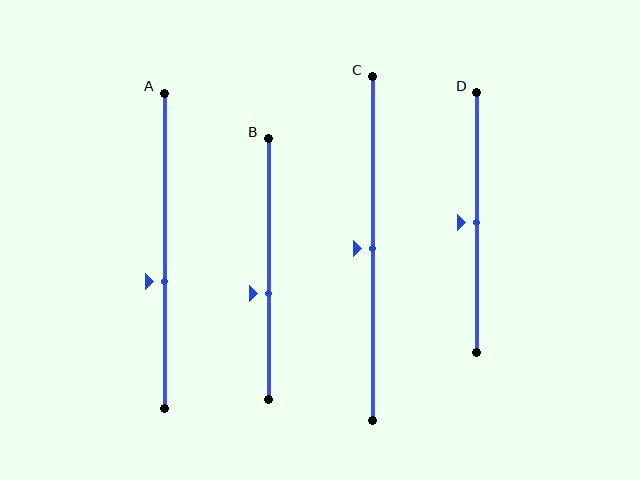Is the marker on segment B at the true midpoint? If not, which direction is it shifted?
No, the marker on segment B is shifted downward by about 9% of the segment length.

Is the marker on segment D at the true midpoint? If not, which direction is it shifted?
Yes, the marker on segment D is at the true midpoint.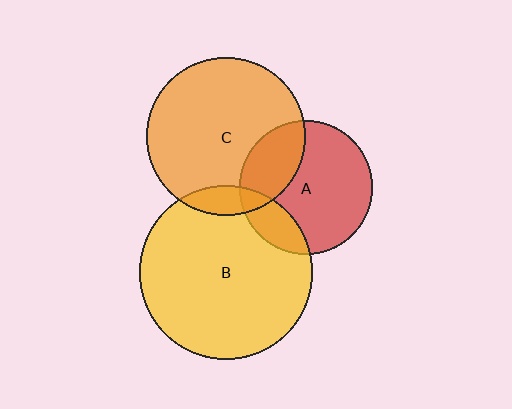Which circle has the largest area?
Circle B (yellow).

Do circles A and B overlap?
Yes.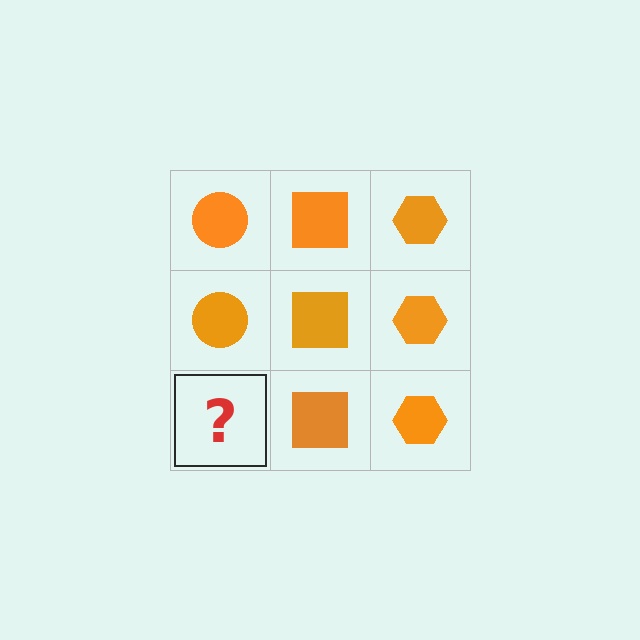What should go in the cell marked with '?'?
The missing cell should contain an orange circle.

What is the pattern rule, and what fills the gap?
The rule is that each column has a consistent shape. The gap should be filled with an orange circle.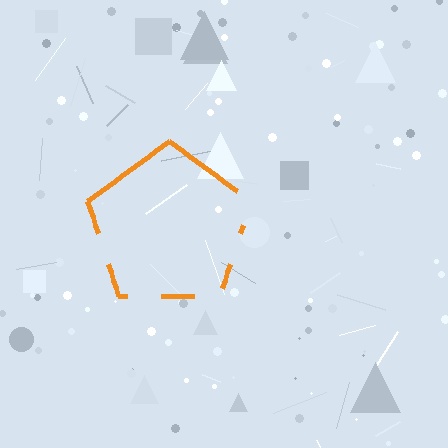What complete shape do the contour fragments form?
The contour fragments form a pentagon.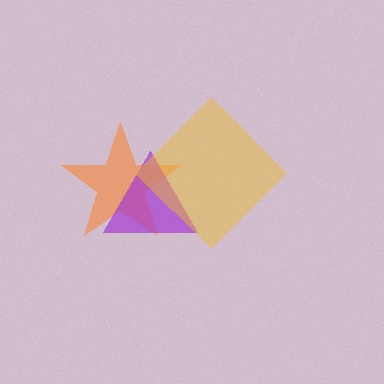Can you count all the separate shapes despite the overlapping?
Yes, there are 3 separate shapes.